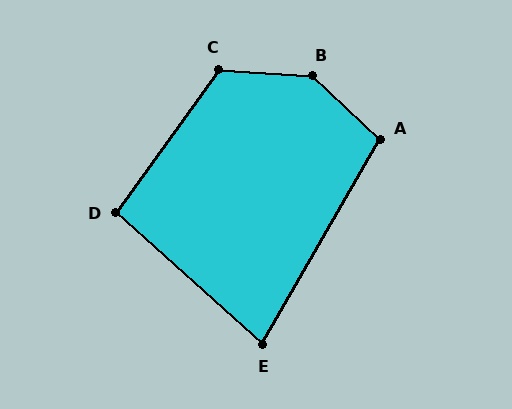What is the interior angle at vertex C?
Approximately 122 degrees (obtuse).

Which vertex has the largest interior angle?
B, at approximately 141 degrees.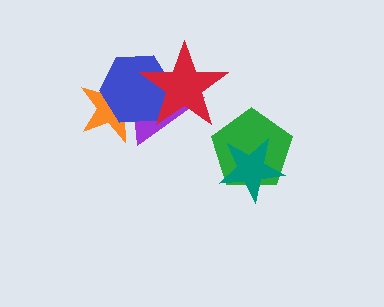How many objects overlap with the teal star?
1 object overlaps with the teal star.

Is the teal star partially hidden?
No, no other shape covers it.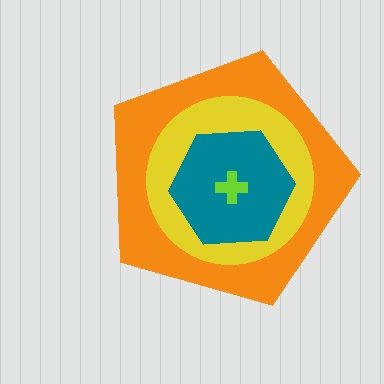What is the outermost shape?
The orange pentagon.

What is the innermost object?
The lime cross.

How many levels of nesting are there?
4.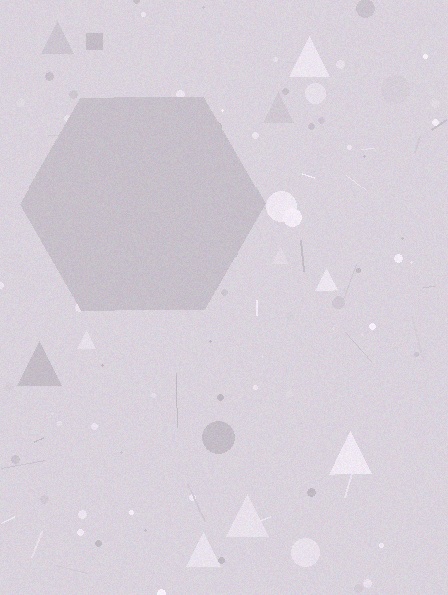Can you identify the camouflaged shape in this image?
The camouflaged shape is a hexagon.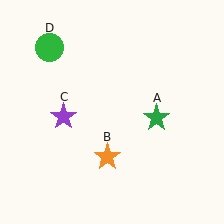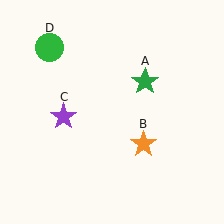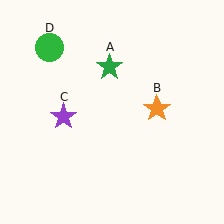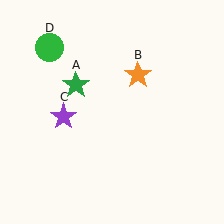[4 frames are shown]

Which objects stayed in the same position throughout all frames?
Purple star (object C) and green circle (object D) remained stationary.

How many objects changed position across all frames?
2 objects changed position: green star (object A), orange star (object B).